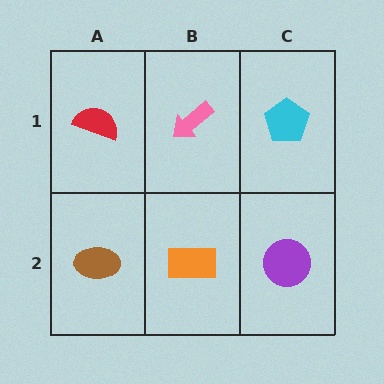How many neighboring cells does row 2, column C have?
2.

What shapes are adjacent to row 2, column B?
A pink arrow (row 1, column B), a brown ellipse (row 2, column A), a purple circle (row 2, column C).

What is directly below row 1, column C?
A purple circle.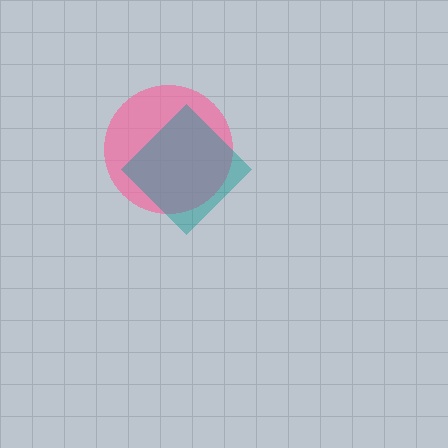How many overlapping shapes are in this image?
There are 2 overlapping shapes in the image.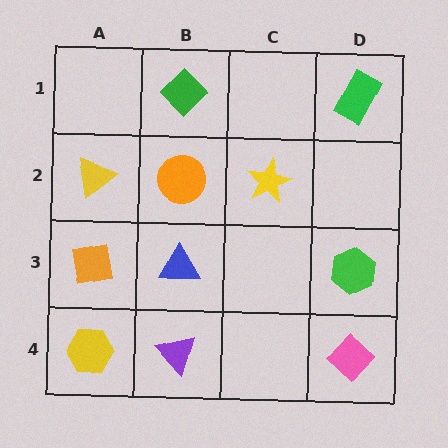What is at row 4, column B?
A purple triangle.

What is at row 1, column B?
A green diamond.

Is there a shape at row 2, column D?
No, that cell is empty.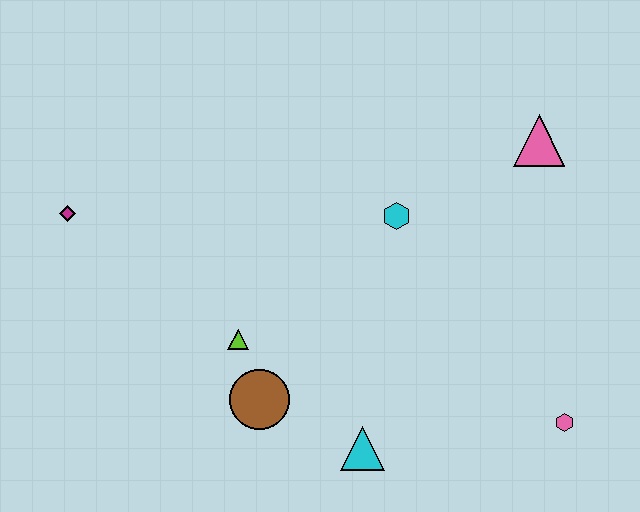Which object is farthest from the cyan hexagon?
The magenta diamond is farthest from the cyan hexagon.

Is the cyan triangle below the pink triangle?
Yes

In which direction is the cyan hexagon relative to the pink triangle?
The cyan hexagon is to the left of the pink triangle.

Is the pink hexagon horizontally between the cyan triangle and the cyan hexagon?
No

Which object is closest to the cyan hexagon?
The pink triangle is closest to the cyan hexagon.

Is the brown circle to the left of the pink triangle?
Yes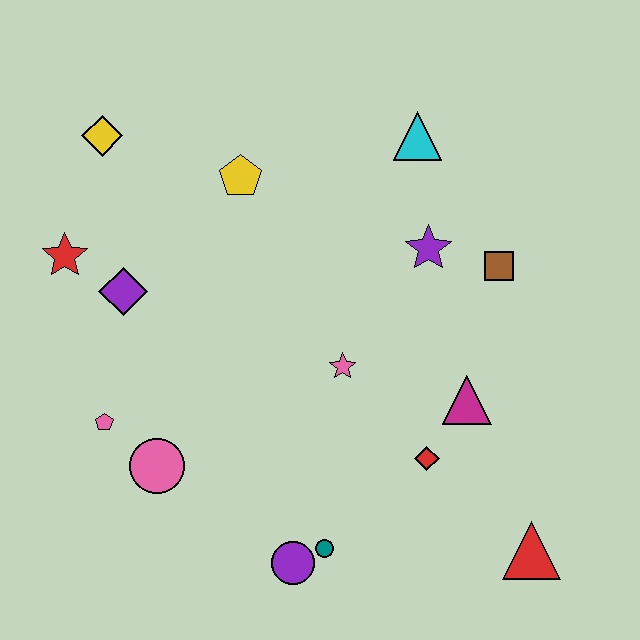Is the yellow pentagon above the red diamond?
Yes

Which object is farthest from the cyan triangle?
The purple circle is farthest from the cyan triangle.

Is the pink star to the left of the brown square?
Yes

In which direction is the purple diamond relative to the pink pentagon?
The purple diamond is above the pink pentagon.